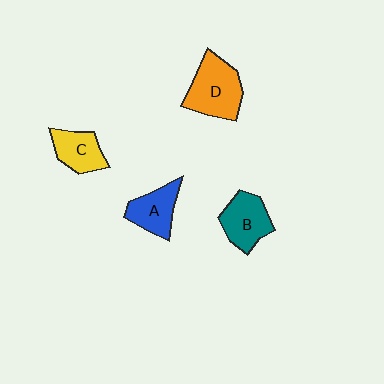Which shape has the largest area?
Shape D (orange).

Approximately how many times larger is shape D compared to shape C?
Approximately 1.5 times.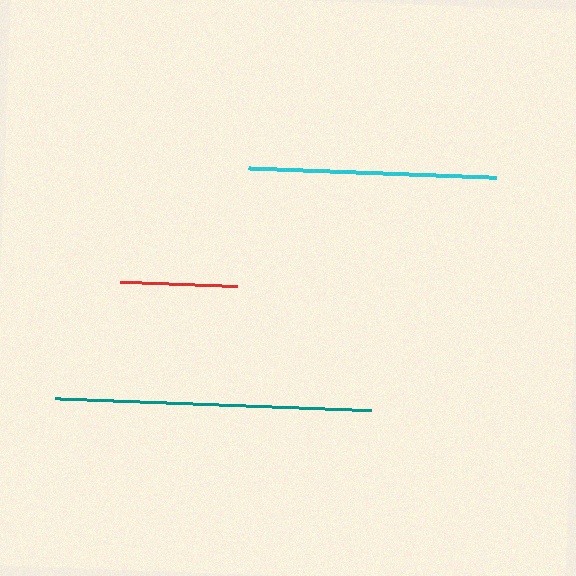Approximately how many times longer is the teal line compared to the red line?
The teal line is approximately 2.7 times the length of the red line.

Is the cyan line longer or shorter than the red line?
The cyan line is longer than the red line.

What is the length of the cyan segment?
The cyan segment is approximately 248 pixels long.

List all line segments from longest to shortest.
From longest to shortest: teal, cyan, red.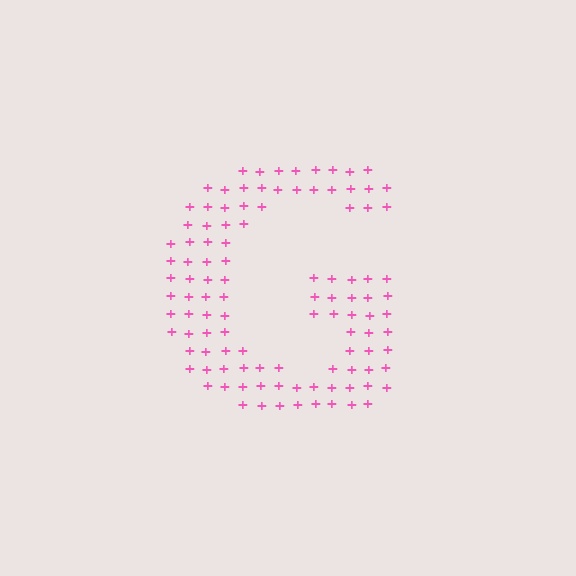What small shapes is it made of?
It is made of small plus signs.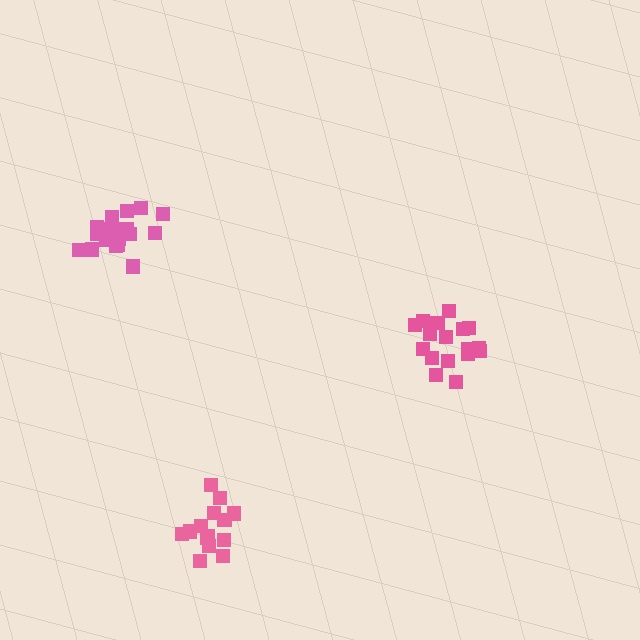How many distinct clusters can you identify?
There are 3 distinct clusters.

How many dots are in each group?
Group 1: 17 dots, Group 2: 19 dots, Group 3: 14 dots (50 total).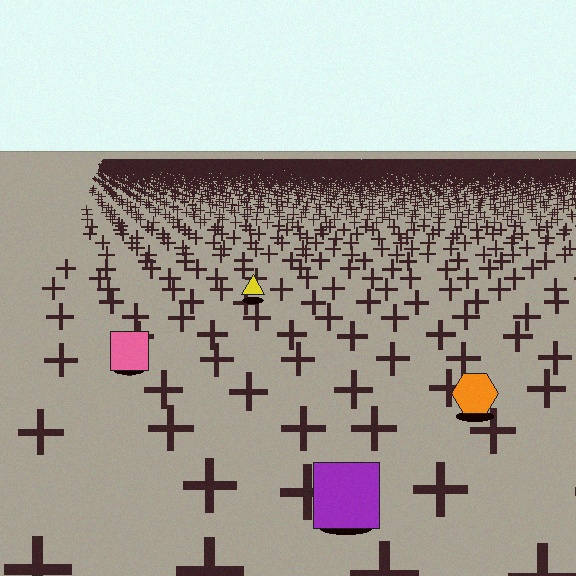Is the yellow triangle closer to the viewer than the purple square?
No. The purple square is closer — you can tell from the texture gradient: the ground texture is coarser near it.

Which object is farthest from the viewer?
The yellow triangle is farthest from the viewer. It appears smaller and the ground texture around it is denser.